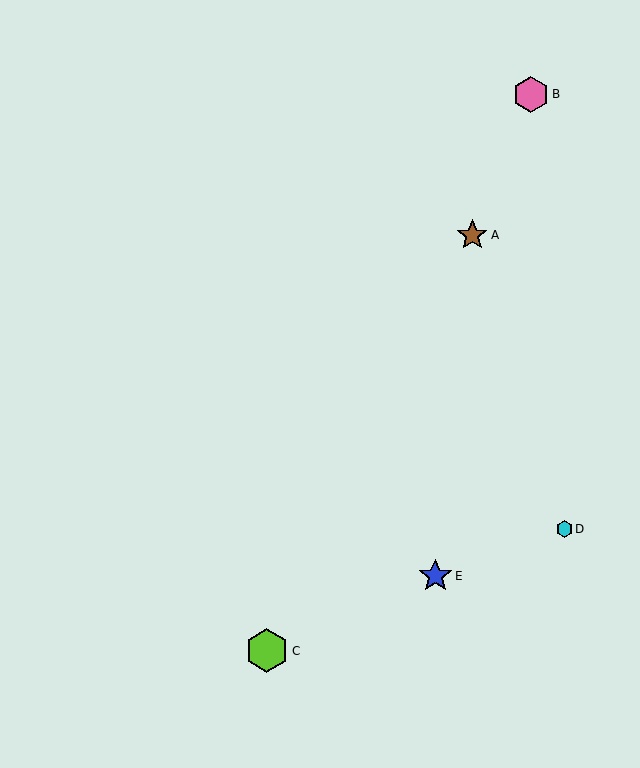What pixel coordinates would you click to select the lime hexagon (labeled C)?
Click at (267, 651) to select the lime hexagon C.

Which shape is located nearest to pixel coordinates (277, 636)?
The lime hexagon (labeled C) at (267, 651) is nearest to that location.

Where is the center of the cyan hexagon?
The center of the cyan hexagon is at (564, 529).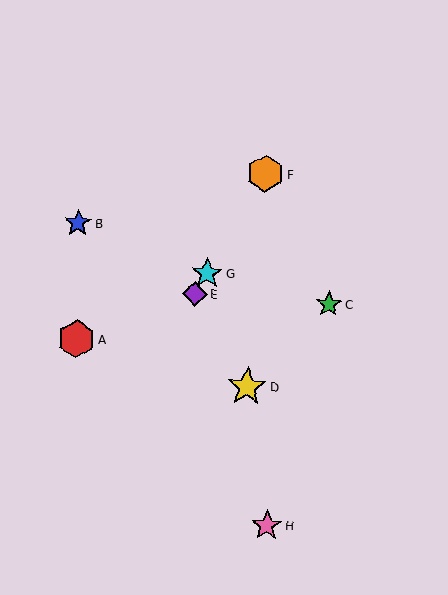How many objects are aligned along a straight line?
3 objects (E, F, G) are aligned along a straight line.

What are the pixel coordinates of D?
Object D is at (247, 387).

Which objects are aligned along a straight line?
Objects E, F, G are aligned along a straight line.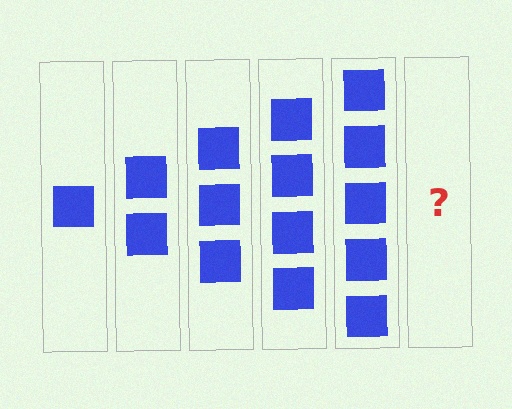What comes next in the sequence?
The next element should be 6 squares.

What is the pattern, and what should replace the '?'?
The pattern is that each step adds one more square. The '?' should be 6 squares.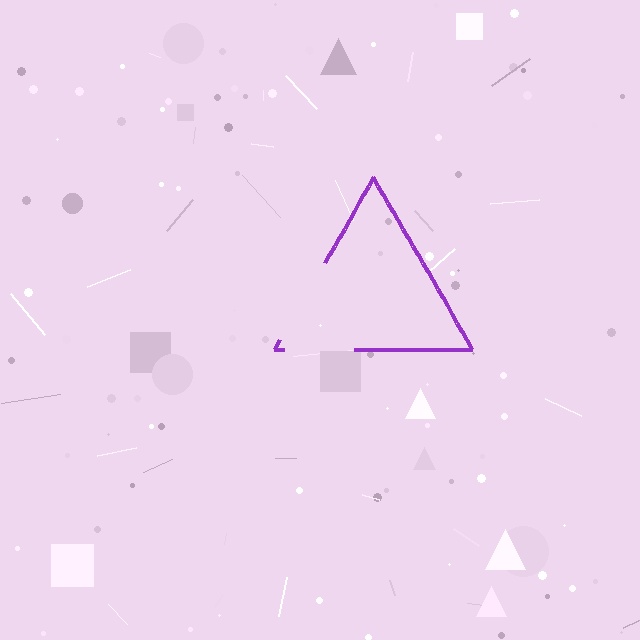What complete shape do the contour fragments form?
The contour fragments form a triangle.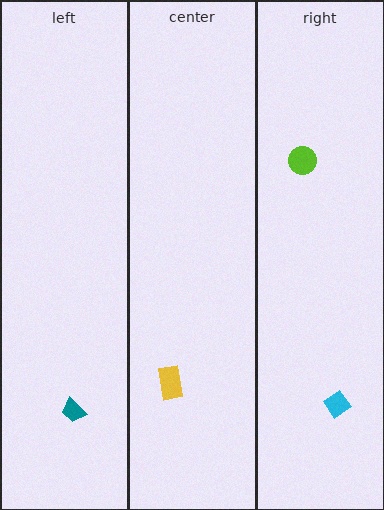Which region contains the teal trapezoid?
The left region.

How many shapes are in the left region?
1.